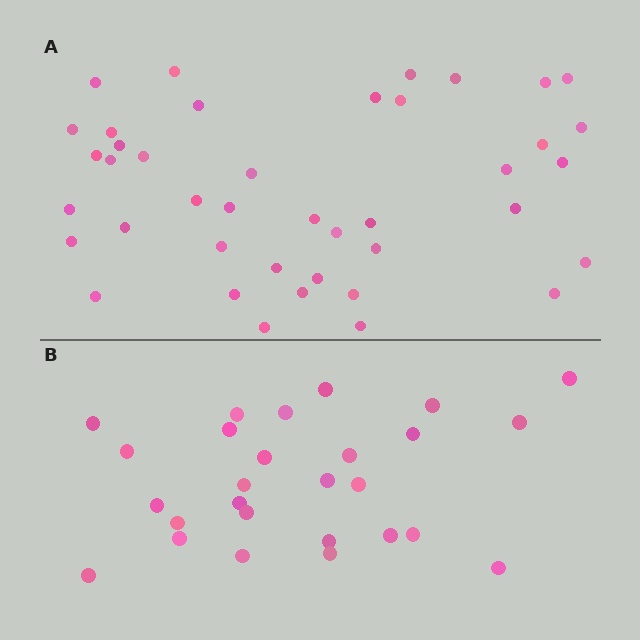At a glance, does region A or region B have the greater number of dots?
Region A (the top region) has more dots.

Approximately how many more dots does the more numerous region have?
Region A has approximately 15 more dots than region B.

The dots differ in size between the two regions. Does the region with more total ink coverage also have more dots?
No. Region B has more total ink coverage because its dots are larger, but region A actually contains more individual dots. Total area can be misleading — the number of items is what matters here.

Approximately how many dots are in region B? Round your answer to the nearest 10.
About 30 dots. (The exact count is 27, which rounds to 30.)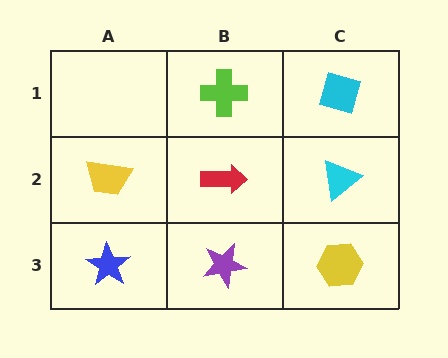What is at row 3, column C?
A yellow hexagon.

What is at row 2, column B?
A red arrow.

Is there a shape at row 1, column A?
No, that cell is empty.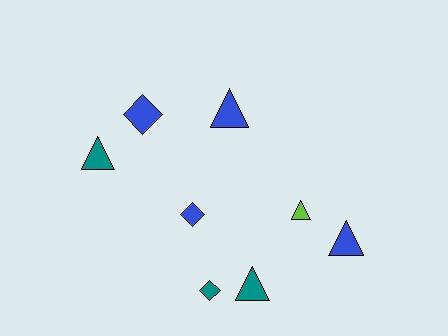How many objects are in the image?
There are 8 objects.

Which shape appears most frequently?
Triangle, with 5 objects.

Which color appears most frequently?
Blue, with 4 objects.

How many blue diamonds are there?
There are 2 blue diamonds.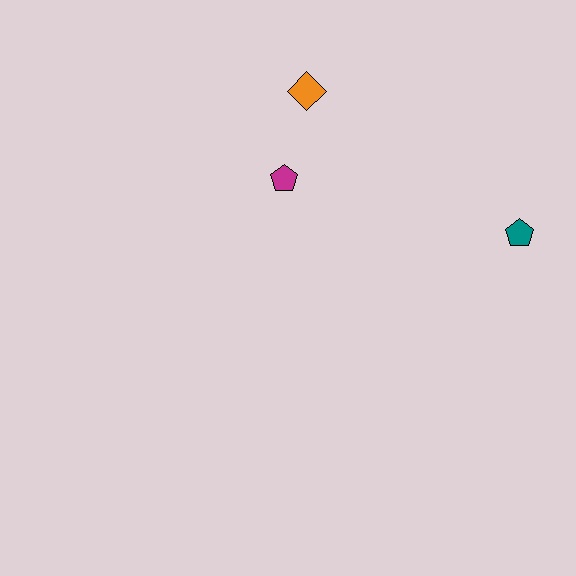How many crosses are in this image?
There are no crosses.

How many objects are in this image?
There are 3 objects.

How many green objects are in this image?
There are no green objects.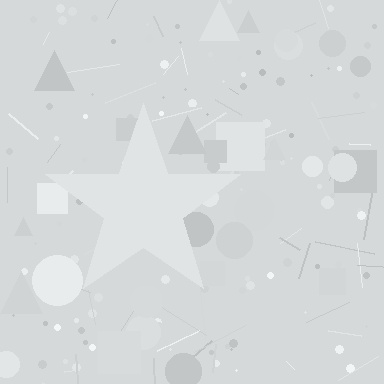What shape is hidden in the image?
A star is hidden in the image.